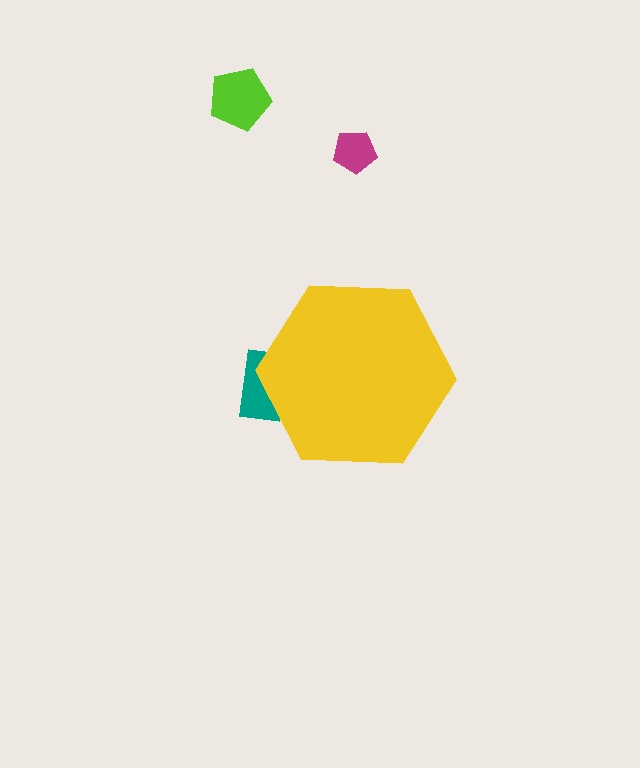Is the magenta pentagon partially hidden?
No, the magenta pentagon is fully visible.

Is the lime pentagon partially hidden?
No, the lime pentagon is fully visible.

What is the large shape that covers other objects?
A yellow hexagon.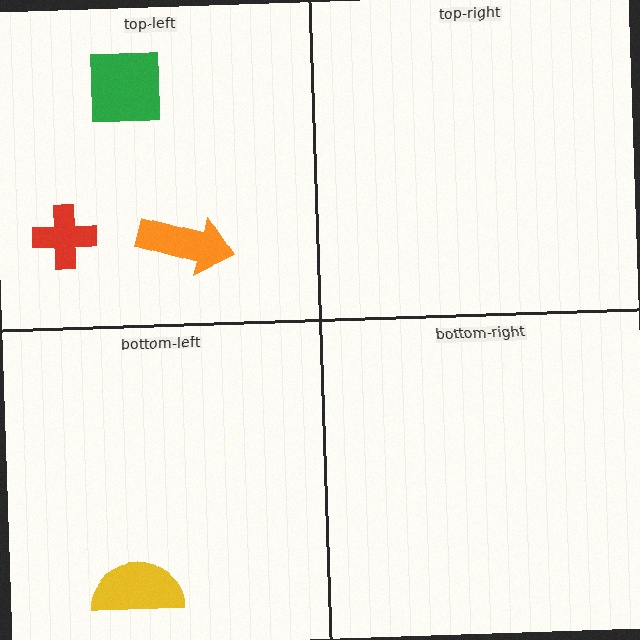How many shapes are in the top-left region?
3.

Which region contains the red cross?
The top-left region.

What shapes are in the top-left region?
The orange arrow, the red cross, the green square.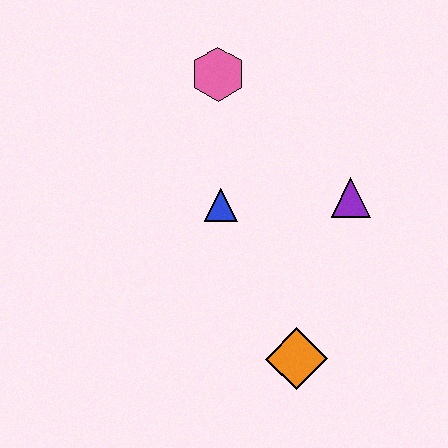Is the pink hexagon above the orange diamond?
Yes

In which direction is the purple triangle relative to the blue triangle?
The purple triangle is to the right of the blue triangle.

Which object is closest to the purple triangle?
The blue triangle is closest to the purple triangle.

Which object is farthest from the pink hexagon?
The orange diamond is farthest from the pink hexagon.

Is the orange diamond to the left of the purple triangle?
Yes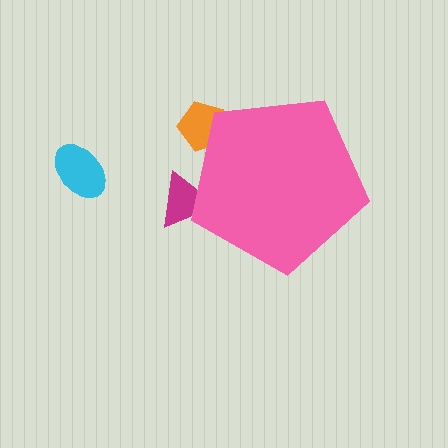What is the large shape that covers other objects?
A pink pentagon.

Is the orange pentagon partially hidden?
Yes, the orange pentagon is partially hidden behind the pink pentagon.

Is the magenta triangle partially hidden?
Yes, the magenta triangle is partially hidden behind the pink pentagon.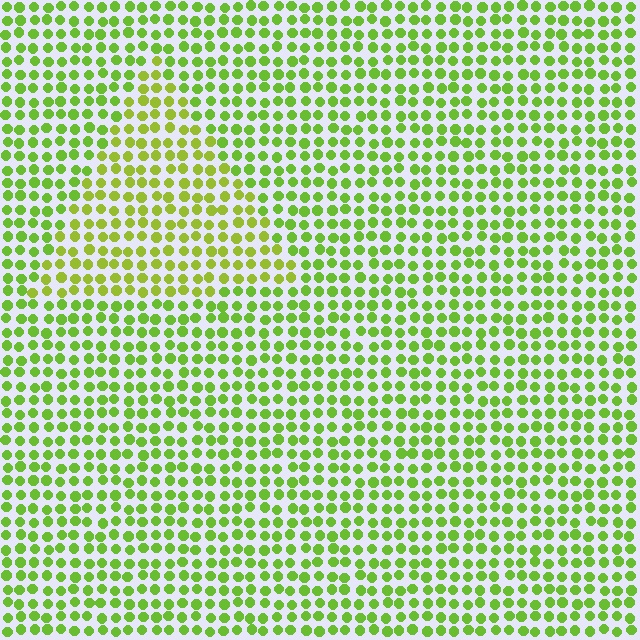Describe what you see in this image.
The image is filled with small lime elements in a uniform arrangement. A triangle-shaped region is visible where the elements are tinted to a slightly different hue, forming a subtle color boundary.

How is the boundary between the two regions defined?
The boundary is defined purely by a slight shift in hue (about 19 degrees). Spacing, size, and orientation are identical on both sides.